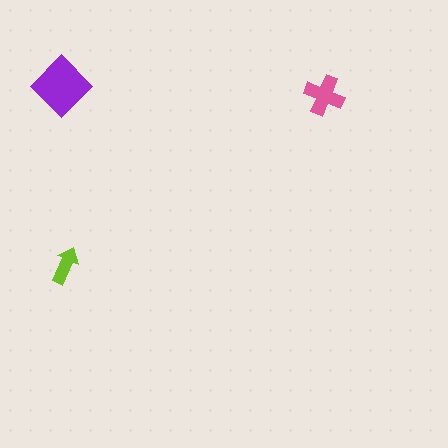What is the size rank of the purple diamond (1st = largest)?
1st.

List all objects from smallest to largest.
The lime arrow, the pink cross, the purple diamond.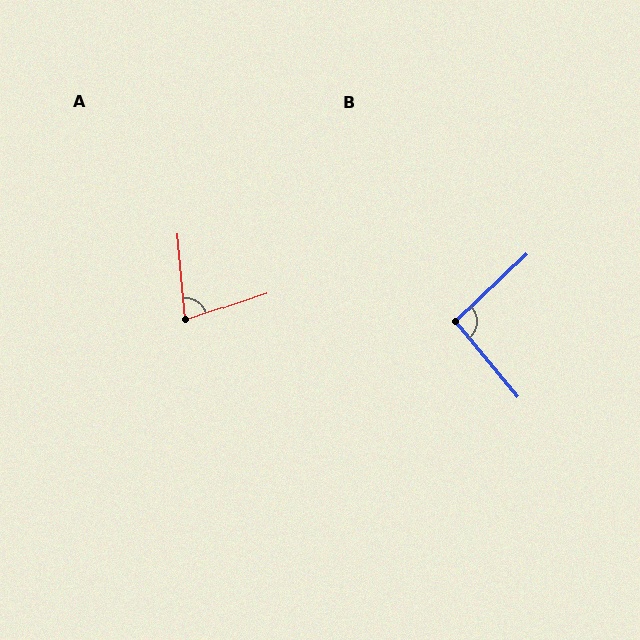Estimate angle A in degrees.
Approximately 76 degrees.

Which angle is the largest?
B, at approximately 93 degrees.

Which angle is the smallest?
A, at approximately 76 degrees.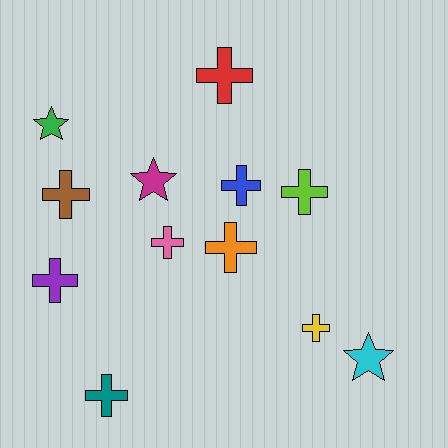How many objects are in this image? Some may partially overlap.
There are 12 objects.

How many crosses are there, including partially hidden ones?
There are 9 crosses.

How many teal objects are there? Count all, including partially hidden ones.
There is 1 teal object.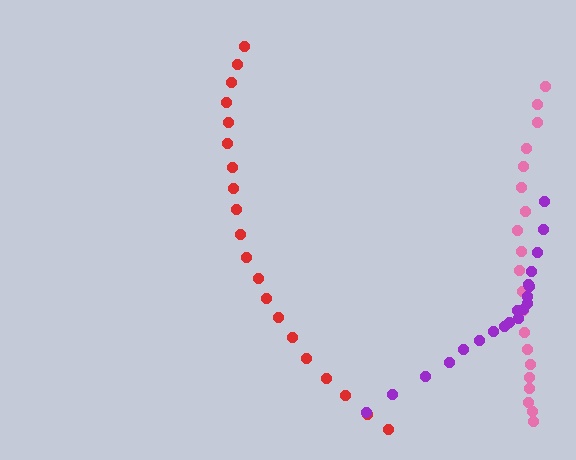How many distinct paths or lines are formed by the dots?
There are 3 distinct paths.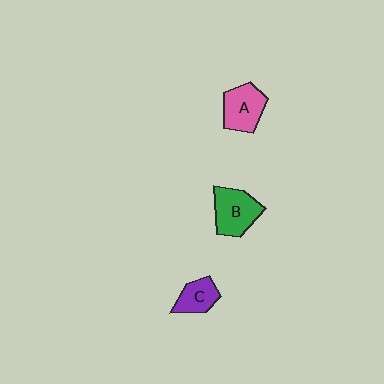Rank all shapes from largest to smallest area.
From largest to smallest: B (green), A (pink), C (purple).